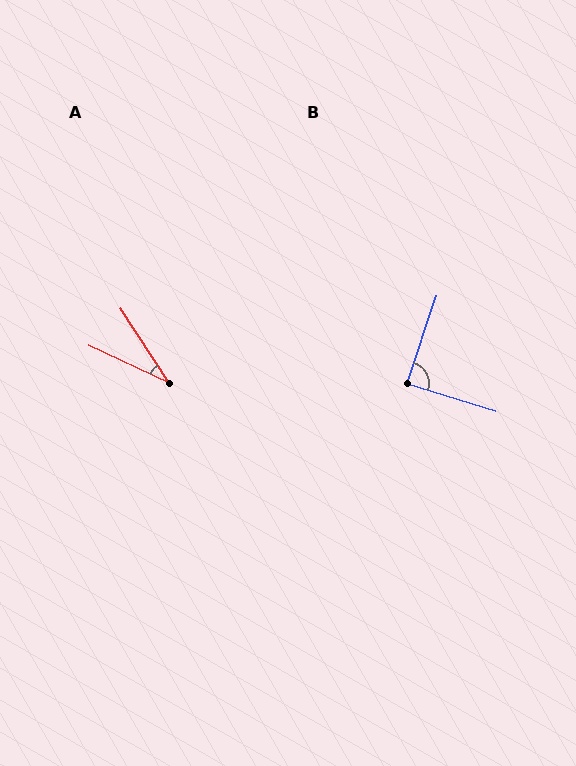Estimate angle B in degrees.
Approximately 89 degrees.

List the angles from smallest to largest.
A (32°), B (89°).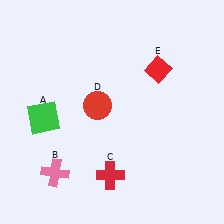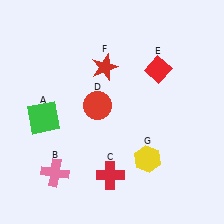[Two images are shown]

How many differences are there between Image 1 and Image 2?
There are 2 differences between the two images.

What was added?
A red star (F), a yellow hexagon (G) were added in Image 2.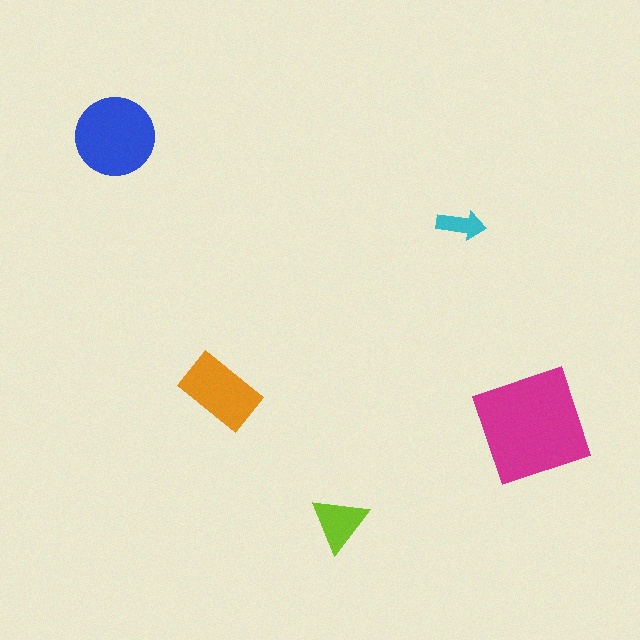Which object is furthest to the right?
The magenta square is rightmost.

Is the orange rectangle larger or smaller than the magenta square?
Smaller.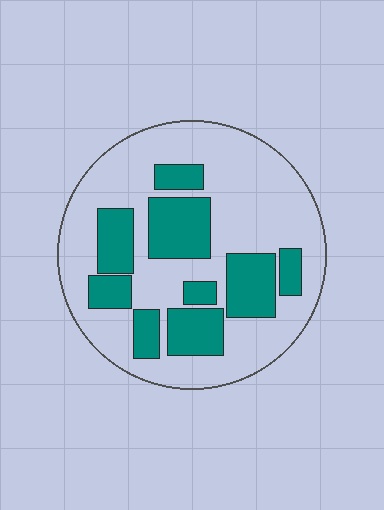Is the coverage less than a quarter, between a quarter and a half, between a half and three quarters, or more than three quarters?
Between a quarter and a half.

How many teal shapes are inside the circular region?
9.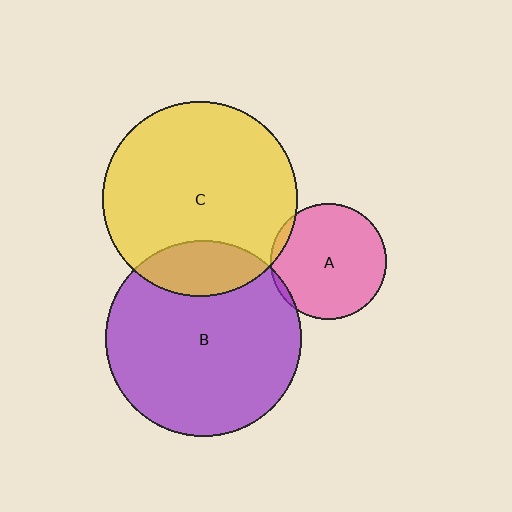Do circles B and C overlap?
Yes.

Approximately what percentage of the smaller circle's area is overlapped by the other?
Approximately 15%.